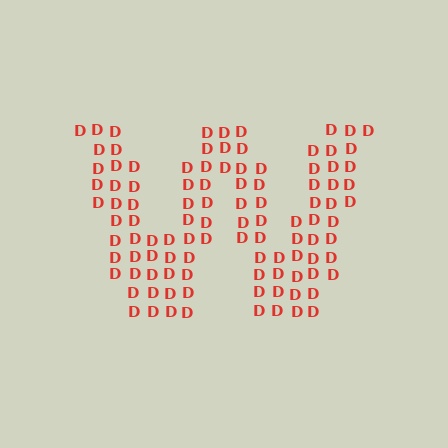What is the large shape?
The large shape is the letter W.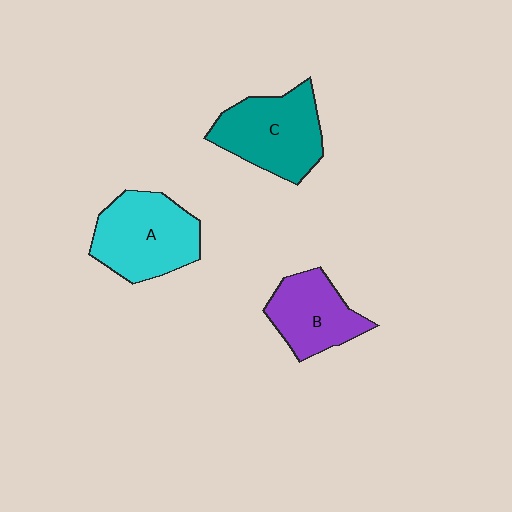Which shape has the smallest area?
Shape B (purple).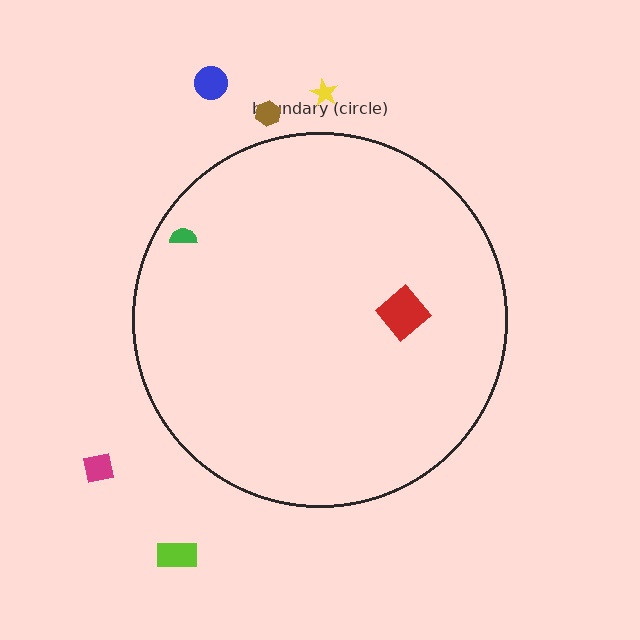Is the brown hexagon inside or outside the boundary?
Outside.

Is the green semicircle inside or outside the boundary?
Inside.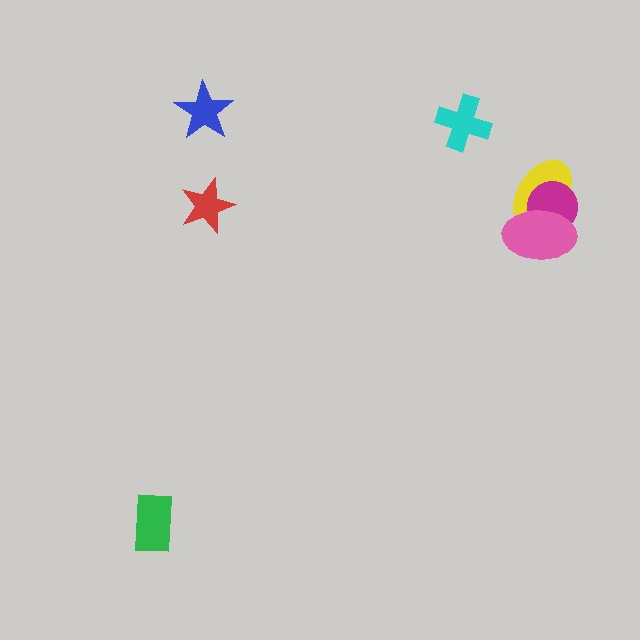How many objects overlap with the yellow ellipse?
2 objects overlap with the yellow ellipse.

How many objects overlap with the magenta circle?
2 objects overlap with the magenta circle.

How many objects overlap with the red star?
0 objects overlap with the red star.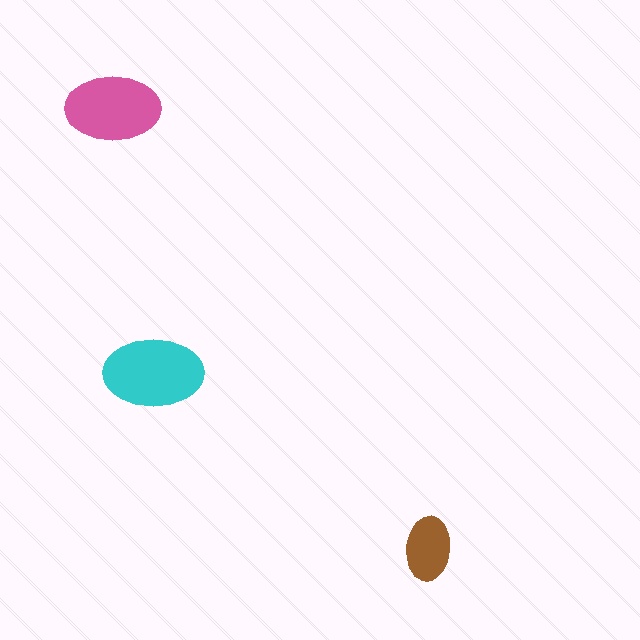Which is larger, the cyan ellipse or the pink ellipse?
The cyan one.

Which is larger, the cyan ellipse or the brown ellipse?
The cyan one.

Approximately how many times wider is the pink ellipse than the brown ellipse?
About 1.5 times wider.